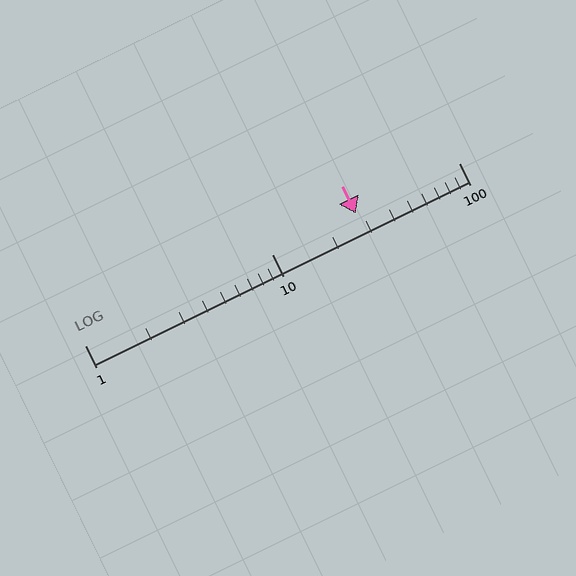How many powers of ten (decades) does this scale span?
The scale spans 2 decades, from 1 to 100.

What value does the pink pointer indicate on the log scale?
The pointer indicates approximately 28.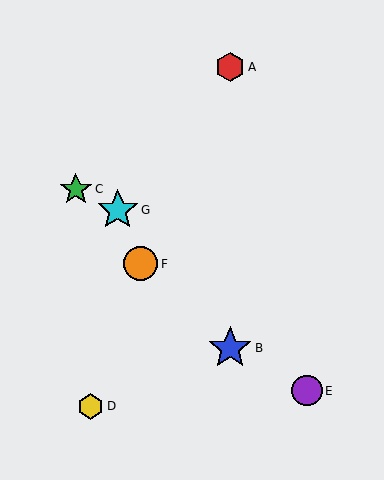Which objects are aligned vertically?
Objects A, B are aligned vertically.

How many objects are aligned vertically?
2 objects (A, B) are aligned vertically.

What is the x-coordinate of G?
Object G is at x≈118.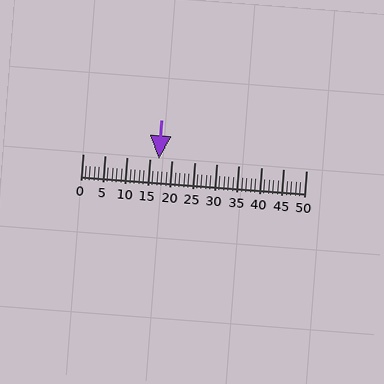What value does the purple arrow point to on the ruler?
The purple arrow points to approximately 17.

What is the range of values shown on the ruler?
The ruler shows values from 0 to 50.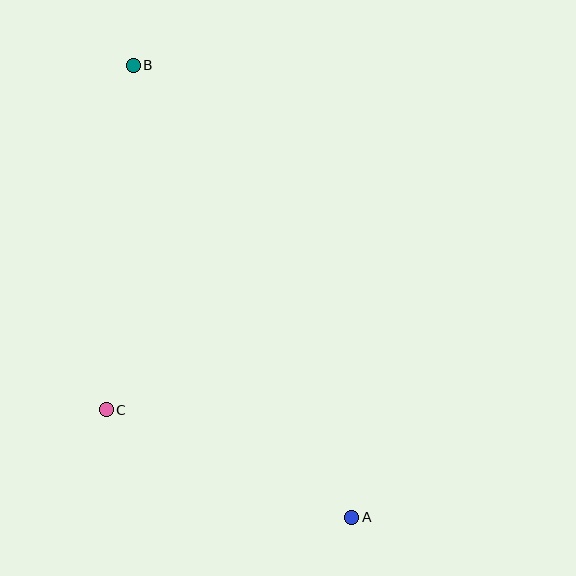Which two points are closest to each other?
Points A and C are closest to each other.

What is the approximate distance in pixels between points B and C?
The distance between B and C is approximately 345 pixels.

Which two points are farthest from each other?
Points A and B are farthest from each other.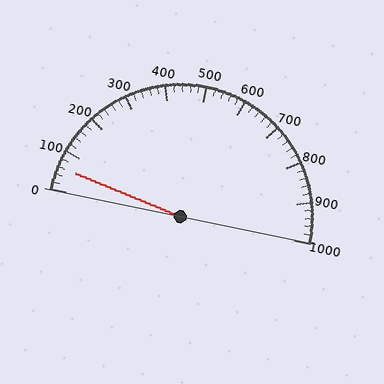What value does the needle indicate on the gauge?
The needle indicates approximately 60.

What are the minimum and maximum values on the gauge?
The gauge ranges from 0 to 1000.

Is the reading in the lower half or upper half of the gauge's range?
The reading is in the lower half of the range (0 to 1000).